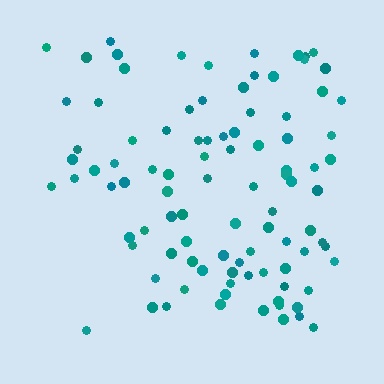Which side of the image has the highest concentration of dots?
The right.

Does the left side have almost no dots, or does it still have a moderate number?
Still a moderate number, just noticeably fewer than the right.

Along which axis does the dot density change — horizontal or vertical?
Horizontal.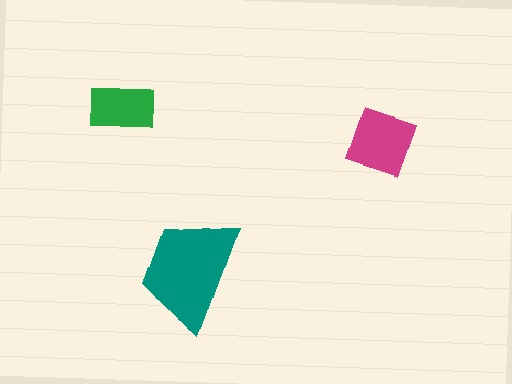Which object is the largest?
The teal trapezoid.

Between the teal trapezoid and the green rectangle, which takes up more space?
The teal trapezoid.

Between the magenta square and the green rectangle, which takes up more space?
The magenta square.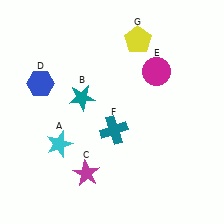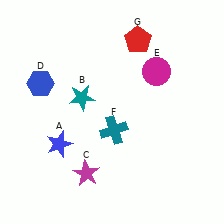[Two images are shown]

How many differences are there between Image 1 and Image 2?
There are 2 differences between the two images.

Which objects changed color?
A changed from cyan to blue. G changed from yellow to red.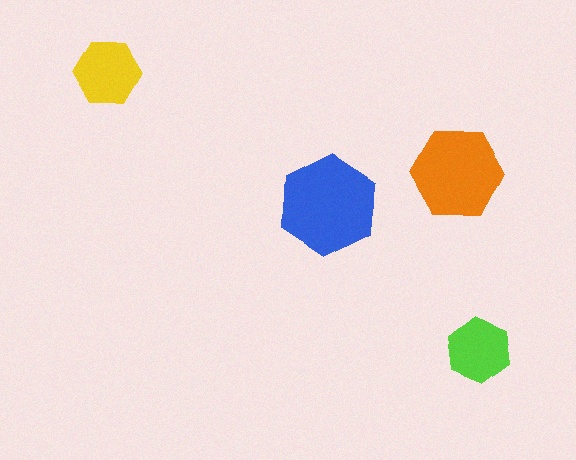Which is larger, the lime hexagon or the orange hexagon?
The orange one.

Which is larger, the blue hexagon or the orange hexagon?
The blue one.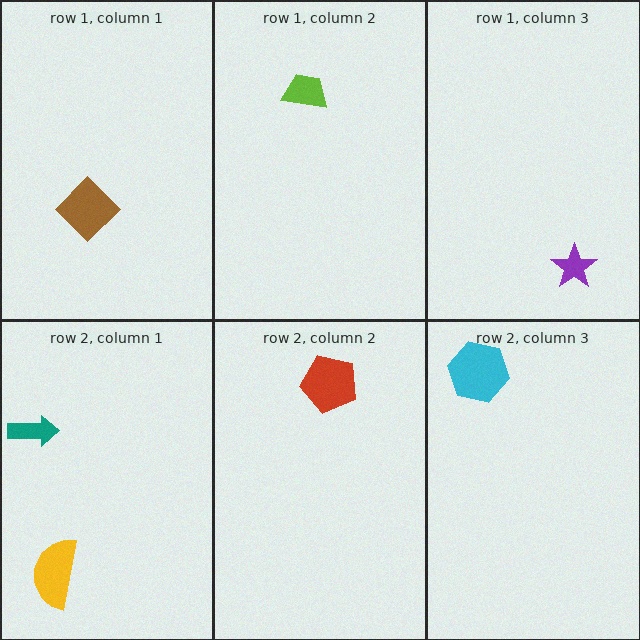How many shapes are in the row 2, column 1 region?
2.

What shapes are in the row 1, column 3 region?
The purple star.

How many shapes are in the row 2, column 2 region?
1.